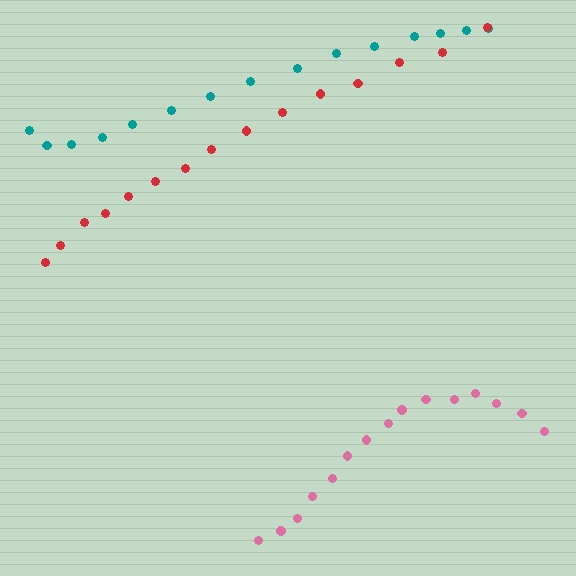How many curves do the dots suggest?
There are 3 distinct paths.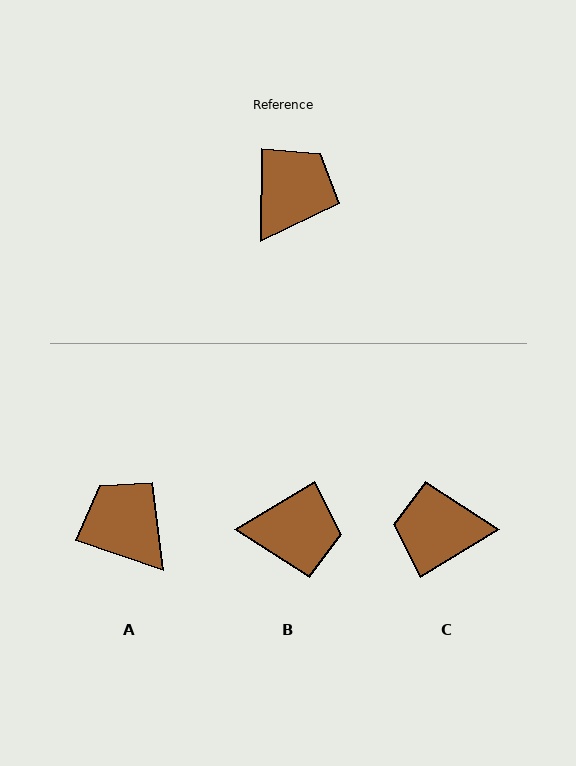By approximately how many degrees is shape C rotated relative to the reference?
Approximately 122 degrees counter-clockwise.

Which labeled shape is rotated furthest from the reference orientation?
C, about 122 degrees away.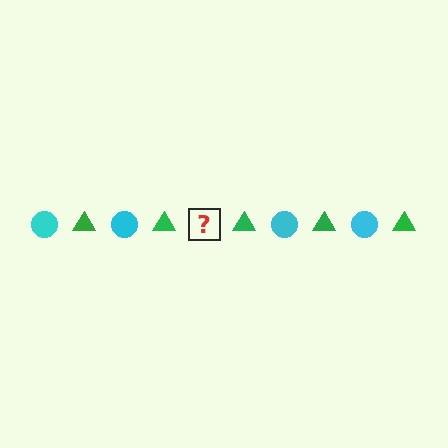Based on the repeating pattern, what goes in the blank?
The blank should be a cyan circle.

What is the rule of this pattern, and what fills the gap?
The rule is that the pattern alternates between cyan circle and green triangle. The gap should be filled with a cyan circle.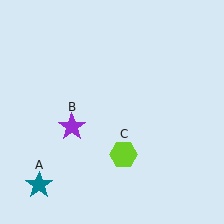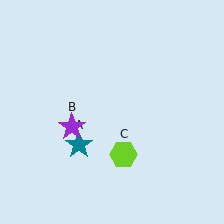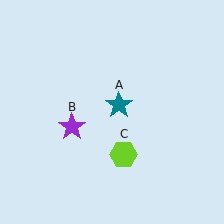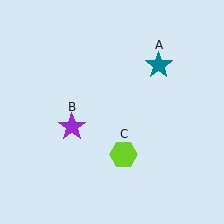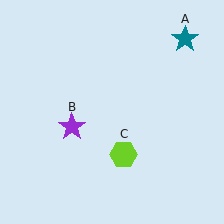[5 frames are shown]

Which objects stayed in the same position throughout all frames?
Purple star (object B) and lime hexagon (object C) remained stationary.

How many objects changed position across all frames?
1 object changed position: teal star (object A).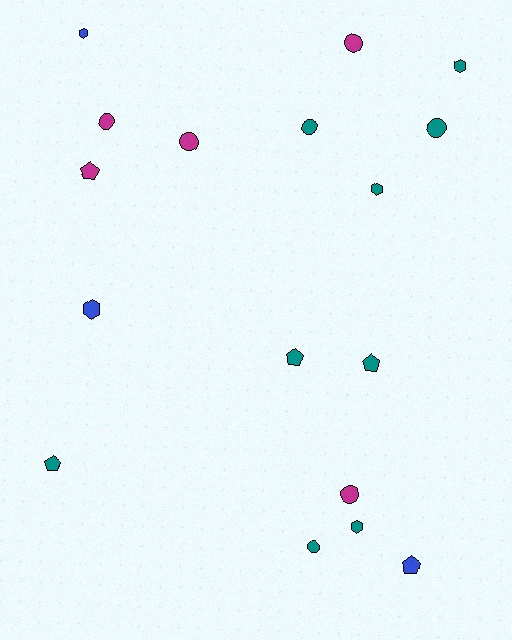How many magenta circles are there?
There are 4 magenta circles.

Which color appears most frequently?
Teal, with 9 objects.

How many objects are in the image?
There are 17 objects.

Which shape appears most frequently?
Circle, with 7 objects.